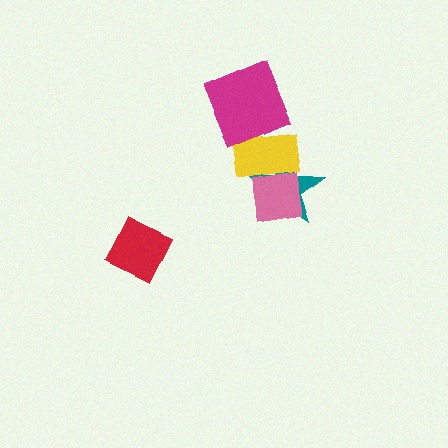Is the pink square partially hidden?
No, no other shape covers it.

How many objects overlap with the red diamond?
0 objects overlap with the red diamond.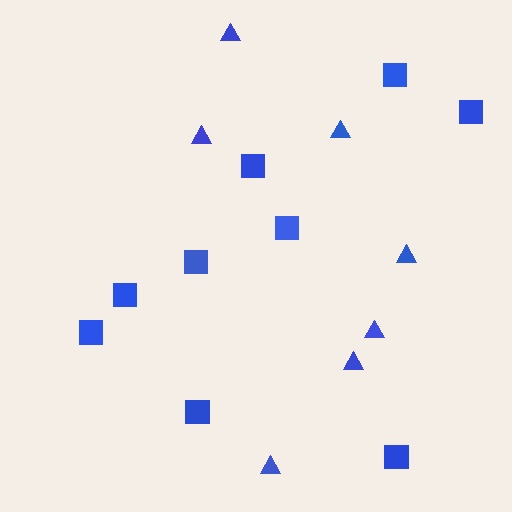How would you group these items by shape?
There are 2 groups: one group of triangles (7) and one group of squares (9).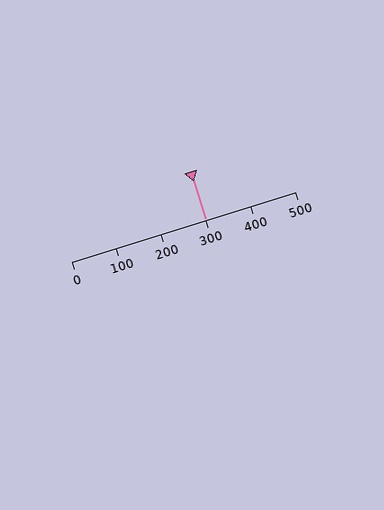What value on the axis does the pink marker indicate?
The marker indicates approximately 300.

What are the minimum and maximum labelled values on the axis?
The axis runs from 0 to 500.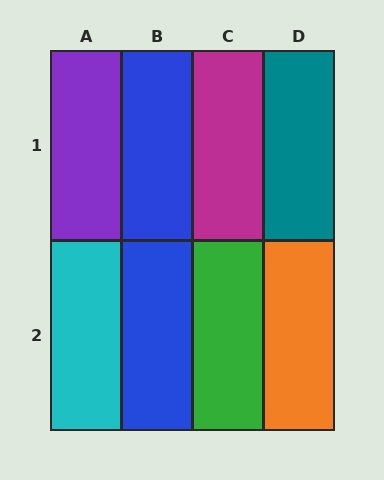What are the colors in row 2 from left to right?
Cyan, blue, green, orange.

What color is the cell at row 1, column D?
Teal.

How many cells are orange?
1 cell is orange.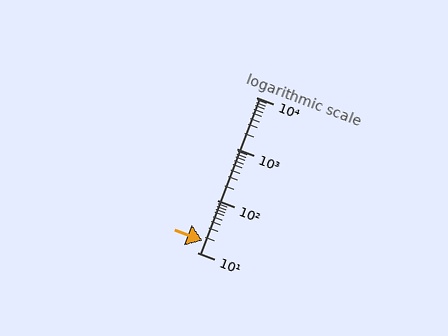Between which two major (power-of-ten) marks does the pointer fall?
The pointer is between 10 and 100.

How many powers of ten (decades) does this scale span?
The scale spans 3 decades, from 10 to 10000.